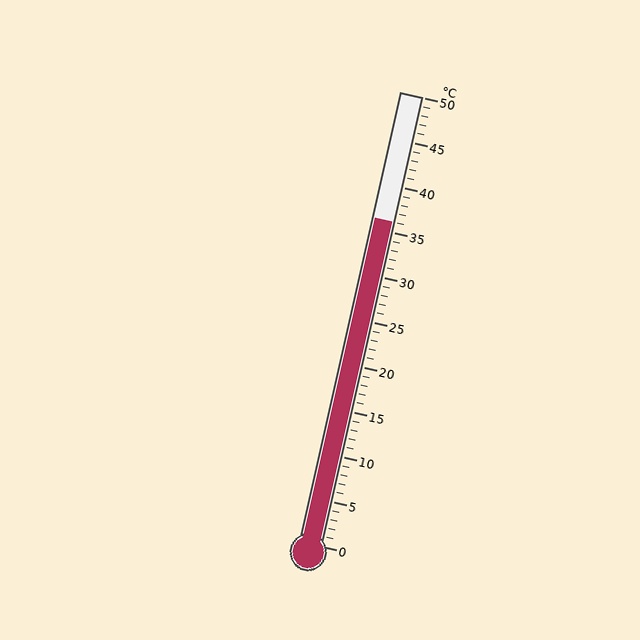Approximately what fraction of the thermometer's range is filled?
The thermometer is filled to approximately 70% of its range.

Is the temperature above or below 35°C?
The temperature is above 35°C.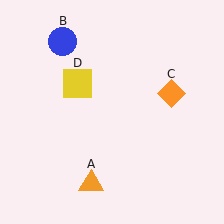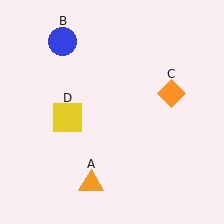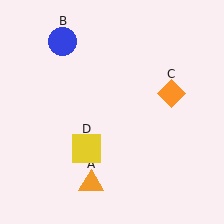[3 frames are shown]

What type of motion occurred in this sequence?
The yellow square (object D) rotated counterclockwise around the center of the scene.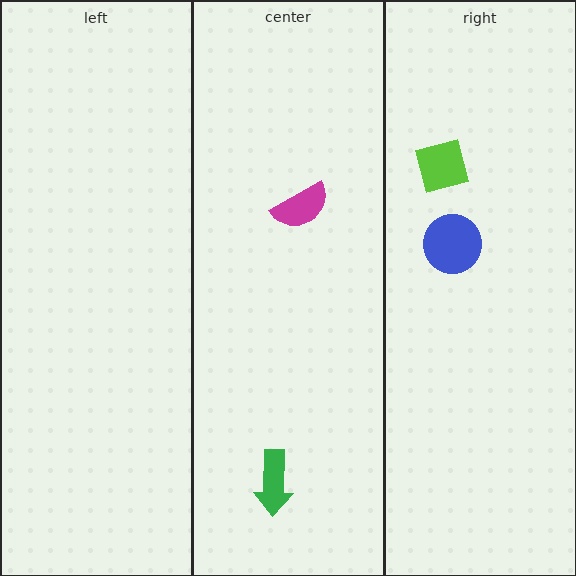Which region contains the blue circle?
The right region.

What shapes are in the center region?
The magenta semicircle, the green arrow.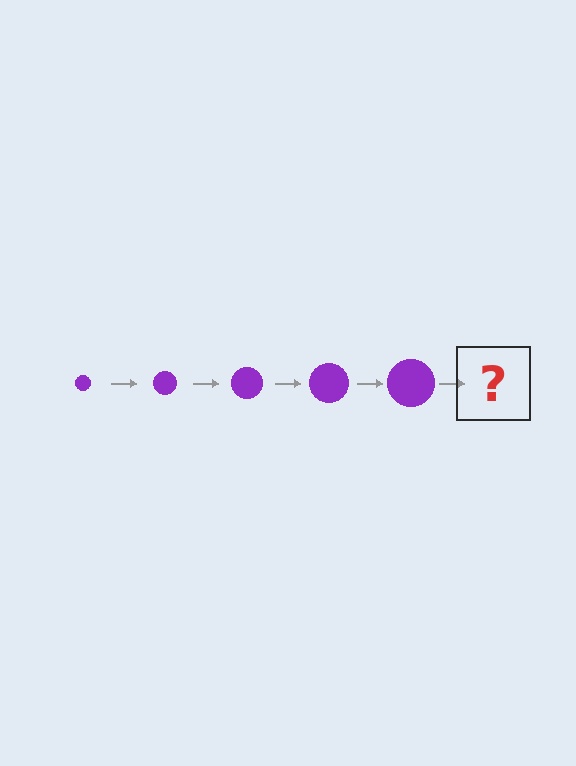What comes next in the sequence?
The next element should be a purple circle, larger than the previous one.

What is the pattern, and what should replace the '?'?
The pattern is that the circle gets progressively larger each step. The '?' should be a purple circle, larger than the previous one.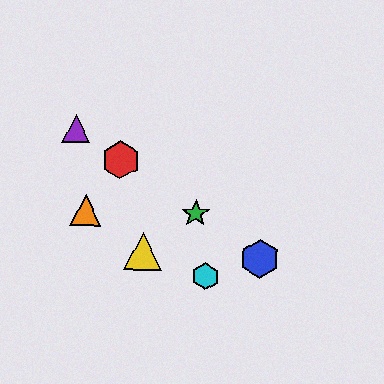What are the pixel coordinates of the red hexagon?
The red hexagon is at (120, 160).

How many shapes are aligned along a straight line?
4 shapes (the red hexagon, the blue hexagon, the green star, the purple triangle) are aligned along a straight line.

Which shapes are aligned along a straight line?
The red hexagon, the blue hexagon, the green star, the purple triangle are aligned along a straight line.